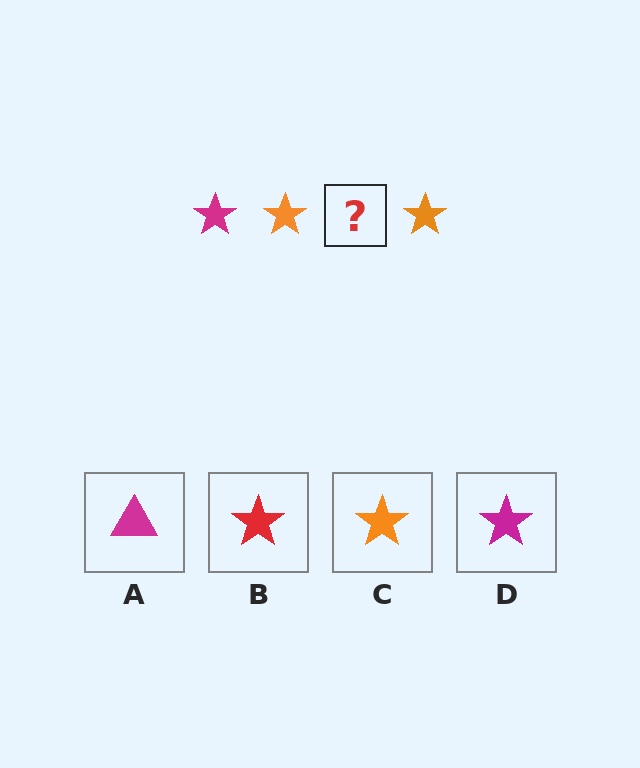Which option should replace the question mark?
Option D.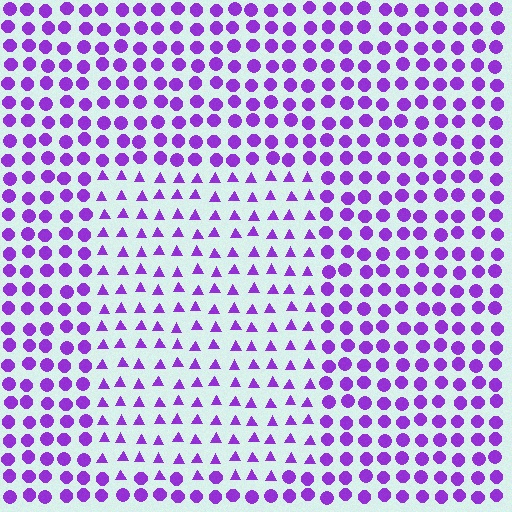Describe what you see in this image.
The image is filled with small purple elements arranged in a uniform grid. A rectangle-shaped region contains triangles, while the surrounding area contains circles. The boundary is defined purely by the change in element shape.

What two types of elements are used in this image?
The image uses triangles inside the rectangle region and circles outside it.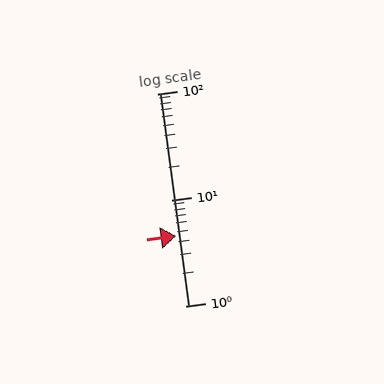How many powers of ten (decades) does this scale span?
The scale spans 2 decades, from 1 to 100.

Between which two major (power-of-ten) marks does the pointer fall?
The pointer is between 1 and 10.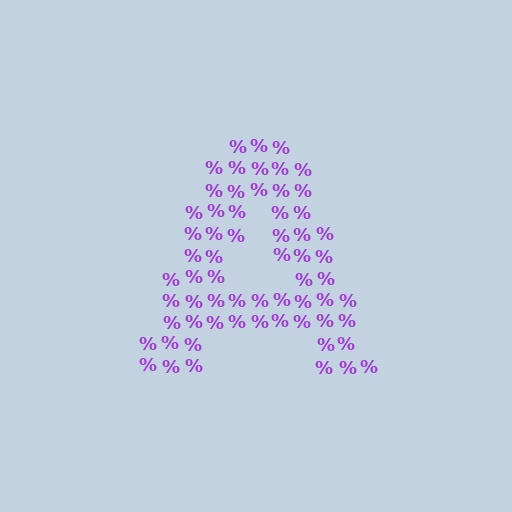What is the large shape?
The large shape is the letter A.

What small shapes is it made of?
It is made of small percent signs.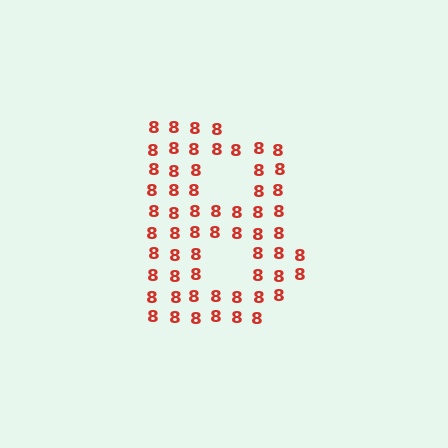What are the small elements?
The small elements are digit 8's.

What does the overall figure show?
The overall figure shows the letter B.